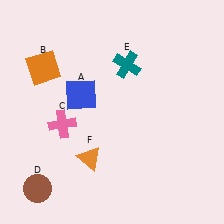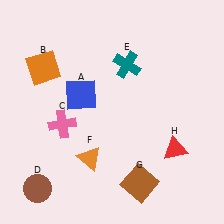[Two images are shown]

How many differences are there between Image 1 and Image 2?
There are 2 differences between the two images.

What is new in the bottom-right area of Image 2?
A red triangle (H) was added in the bottom-right area of Image 2.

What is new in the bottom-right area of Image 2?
A brown square (G) was added in the bottom-right area of Image 2.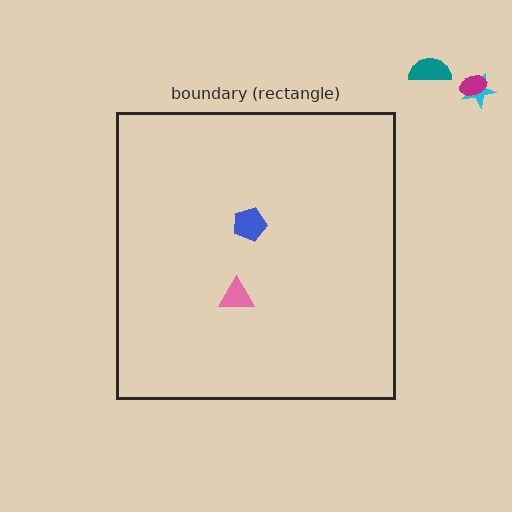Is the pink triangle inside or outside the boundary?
Inside.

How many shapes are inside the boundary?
2 inside, 3 outside.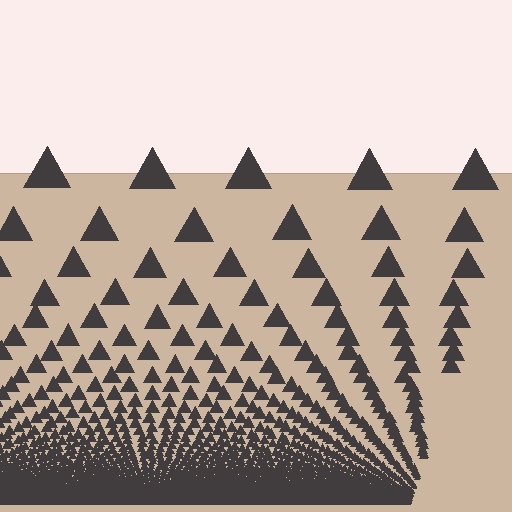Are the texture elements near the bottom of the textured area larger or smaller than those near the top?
Smaller. The gradient is inverted — elements near the bottom are smaller and denser.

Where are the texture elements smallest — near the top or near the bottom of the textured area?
Near the bottom.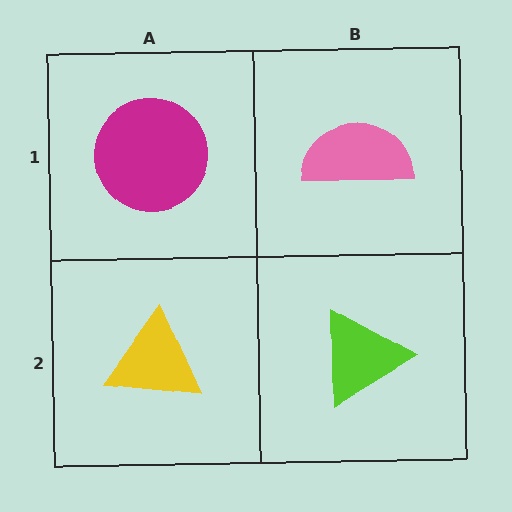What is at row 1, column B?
A pink semicircle.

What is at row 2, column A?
A yellow triangle.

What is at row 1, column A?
A magenta circle.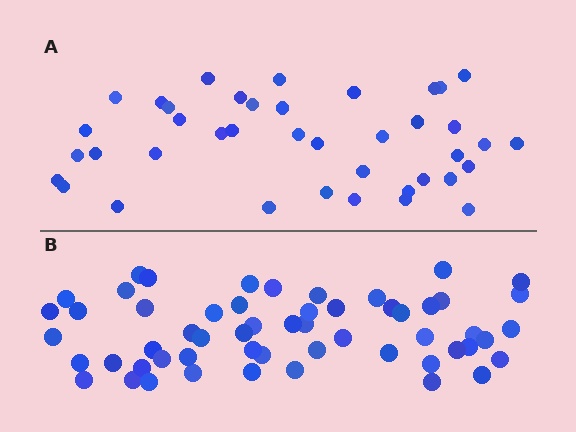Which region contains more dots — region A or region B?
Region B (the bottom region) has more dots.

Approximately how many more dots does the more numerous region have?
Region B has approximately 15 more dots than region A.